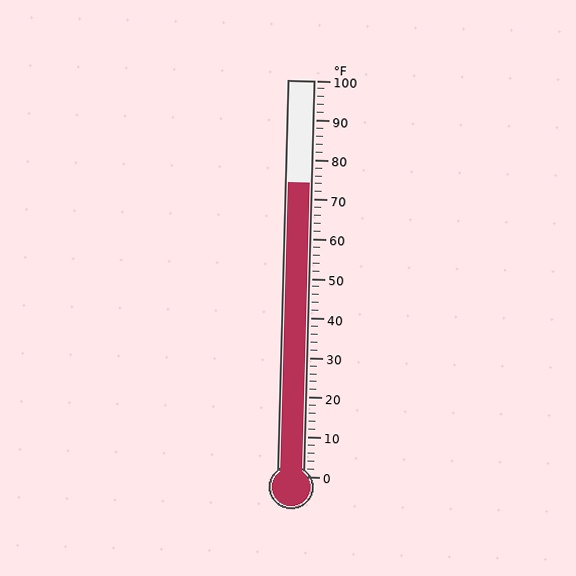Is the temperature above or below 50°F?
The temperature is above 50°F.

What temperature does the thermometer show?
The thermometer shows approximately 74°F.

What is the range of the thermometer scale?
The thermometer scale ranges from 0°F to 100°F.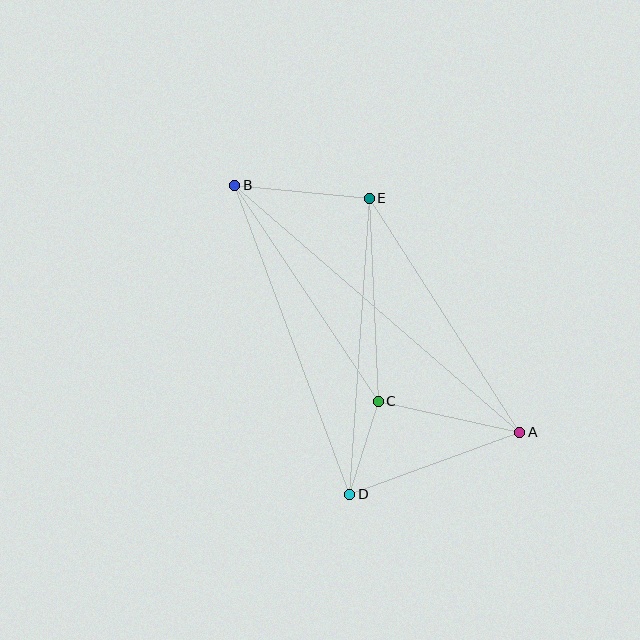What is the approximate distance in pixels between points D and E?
The distance between D and E is approximately 297 pixels.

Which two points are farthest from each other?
Points A and B are farthest from each other.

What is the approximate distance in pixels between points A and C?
The distance between A and C is approximately 145 pixels.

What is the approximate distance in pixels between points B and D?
The distance between B and D is approximately 330 pixels.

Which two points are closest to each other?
Points C and D are closest to each other.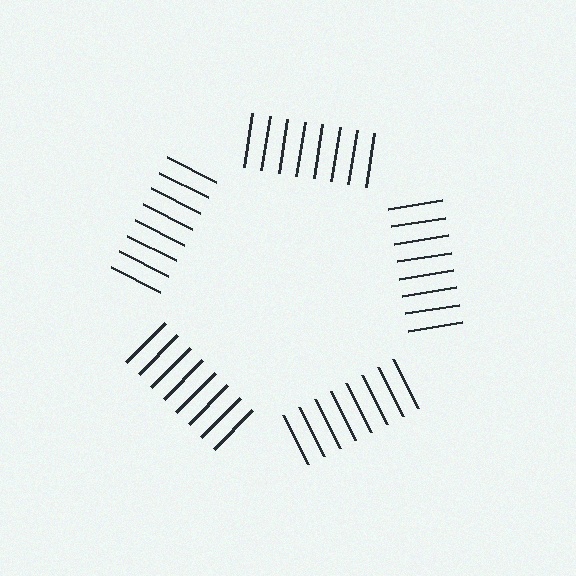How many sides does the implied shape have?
5 sides — the line-ends trace a pentagon.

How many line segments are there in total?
40 — 8 along each of the 5 edges.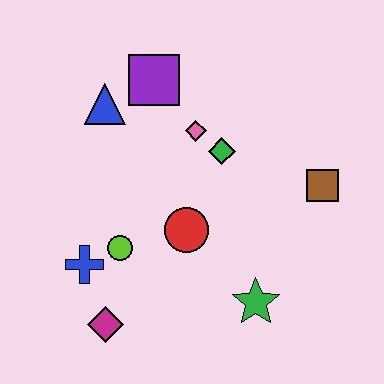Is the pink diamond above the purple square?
No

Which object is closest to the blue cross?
The lime circle is closest to the blue cross.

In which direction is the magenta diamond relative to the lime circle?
The magenta diamond is below the lime circle.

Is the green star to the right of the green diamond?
Yes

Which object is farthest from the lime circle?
The brown square is farthest from the lime circle.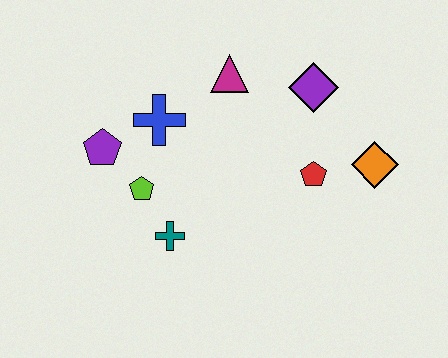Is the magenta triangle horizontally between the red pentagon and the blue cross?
Yes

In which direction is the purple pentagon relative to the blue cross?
The purple pentagon is to the left of the blue cross.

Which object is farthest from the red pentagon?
The purple pentagon is farthest from the red pentagon.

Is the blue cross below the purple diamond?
Yes